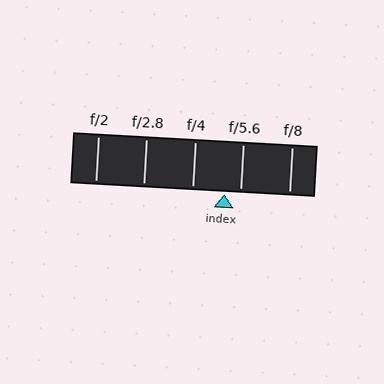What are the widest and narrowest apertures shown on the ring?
The widest aperture shown is f/2 and the narrowest is f/8.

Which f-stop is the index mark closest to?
The index mark is closest to f/5.6.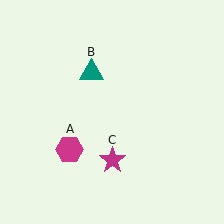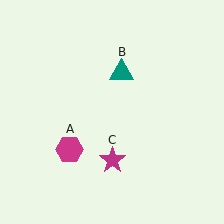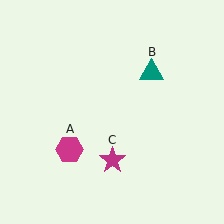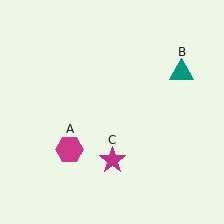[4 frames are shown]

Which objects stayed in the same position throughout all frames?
Magenta hexagon (object A) and magenta star (object C) remained stationary.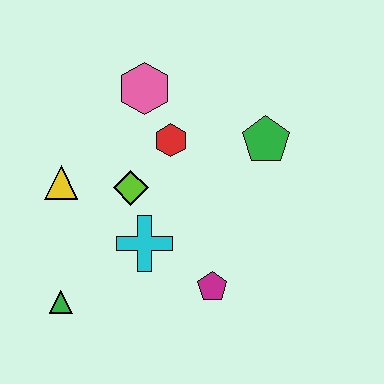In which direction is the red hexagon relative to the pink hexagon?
The red hexagon is below the pink hexagon.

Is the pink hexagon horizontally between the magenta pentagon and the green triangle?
Yes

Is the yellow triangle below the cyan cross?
No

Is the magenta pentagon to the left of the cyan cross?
No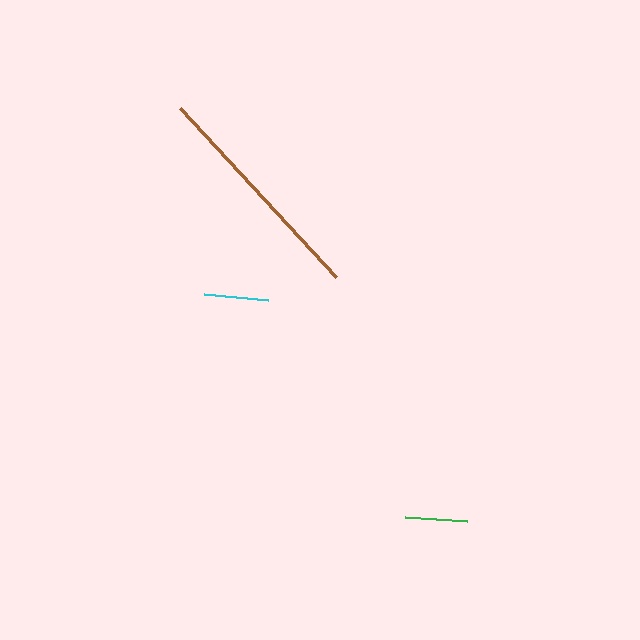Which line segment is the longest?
The brown line is the longest at approximately 230 pixels.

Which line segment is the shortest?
The green line is the shortest at approximately 62 pixels.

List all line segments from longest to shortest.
From longest to shortest: brown, cyan, green.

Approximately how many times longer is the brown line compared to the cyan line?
The brown line is approximately 3.6 times the length of the cyan line.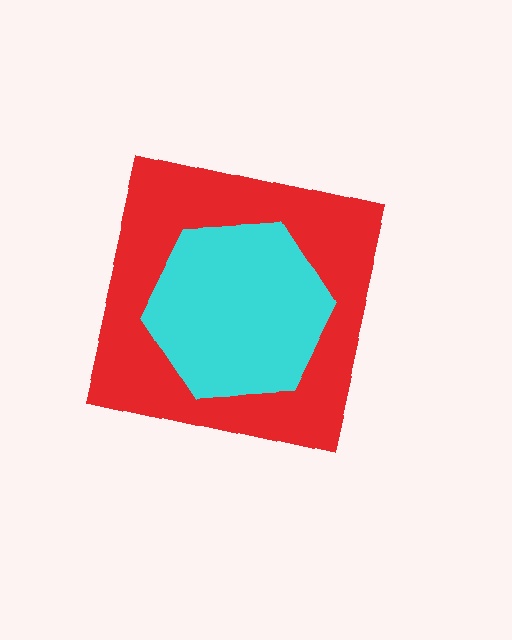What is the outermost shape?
The red square.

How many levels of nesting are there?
2.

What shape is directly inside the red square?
The cyan hexagon.